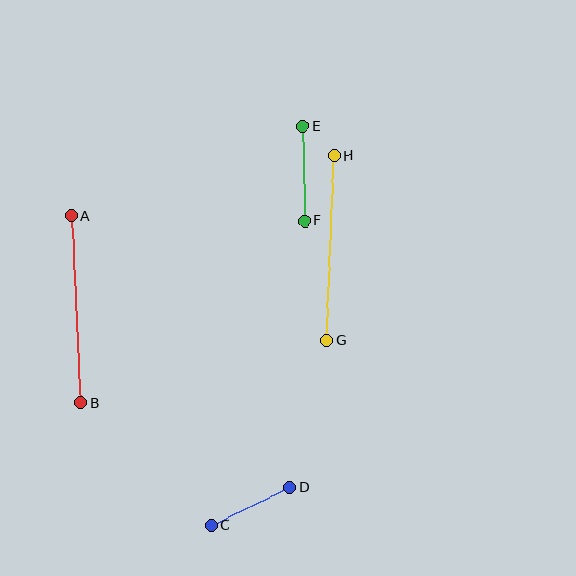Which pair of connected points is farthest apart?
Points A and B are farthest apart.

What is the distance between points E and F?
The distance is approximately 95 pixels.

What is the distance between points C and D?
The distance is approximately 87 pixels.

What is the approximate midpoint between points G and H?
The midpoint is at approximately (330, 248) pixels.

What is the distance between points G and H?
The distance is approximately 185 pixels.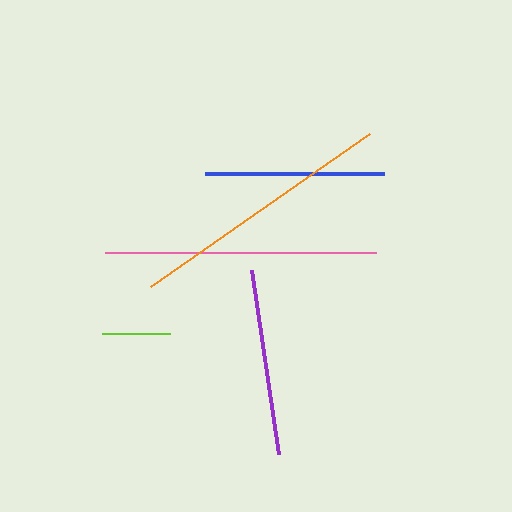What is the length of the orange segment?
The orange segment is approximately 268 pixels long.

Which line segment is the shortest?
The lime line is the shortest at approximately 69 pixels.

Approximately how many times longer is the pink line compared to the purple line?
The pink line is approximately 1.5 times the length of the purple line.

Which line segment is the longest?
The pink line is the longest at approximately 271 pixels.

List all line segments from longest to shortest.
From longest to shortest: pink, orange, purple, blue, lime.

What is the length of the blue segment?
The blue segment is approximately 179 pixels long.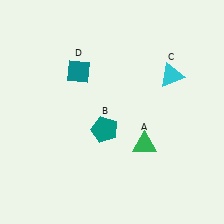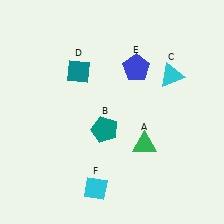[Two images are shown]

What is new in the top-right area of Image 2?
A blue pentagon (E) was added in the top-right area of Image 2.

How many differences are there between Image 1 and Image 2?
There are 2 differences between the two images.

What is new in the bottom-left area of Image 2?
A cyan diamond (F) was added in the bottom-left area of Image 2.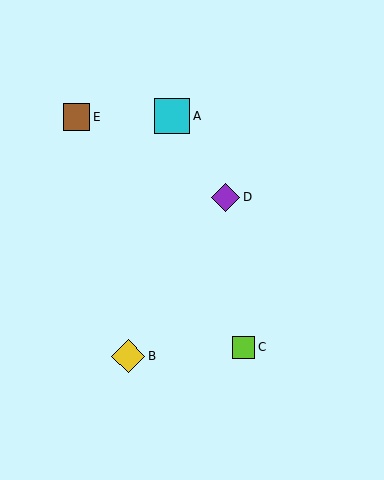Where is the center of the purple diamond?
The center of the purple diamond is at (226, 197).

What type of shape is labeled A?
Shape A is a cyan square.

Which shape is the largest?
The cyan square (labeled A) is the largest.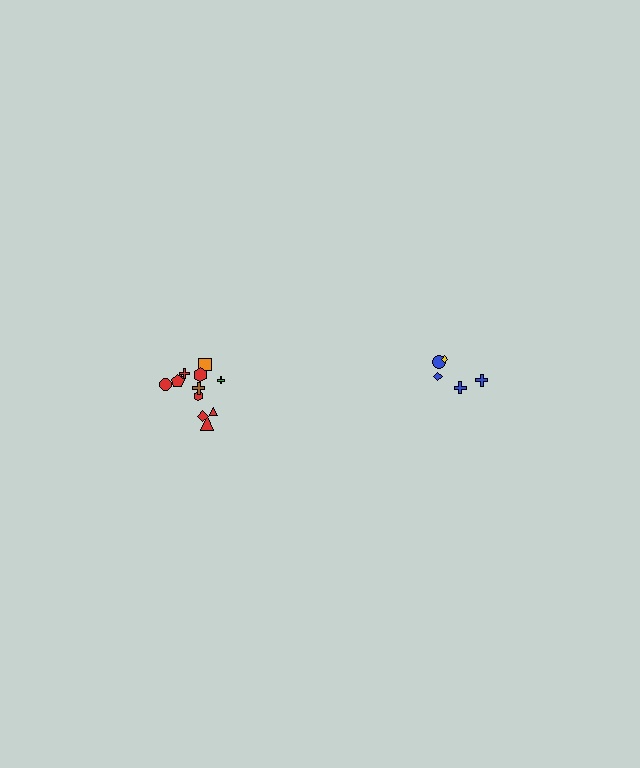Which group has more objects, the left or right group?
The left group.